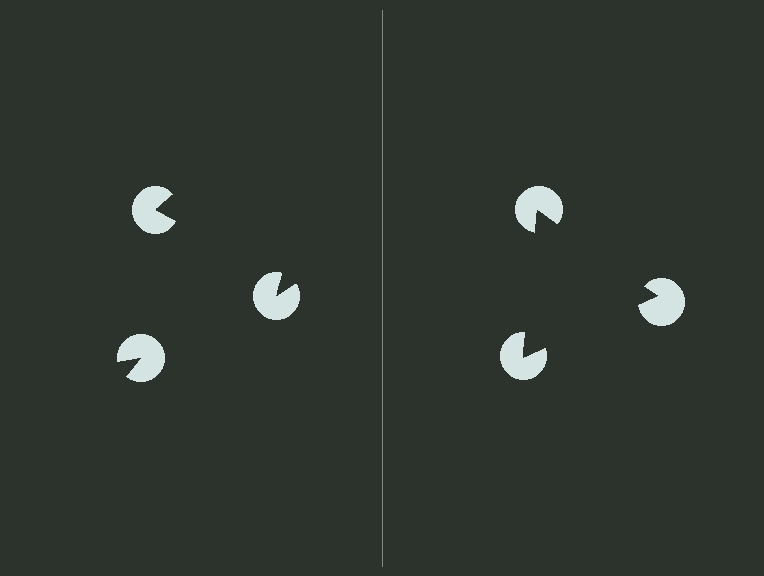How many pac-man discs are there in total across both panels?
6 — 3 on each side.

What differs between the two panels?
The pac-man discs are positioned identically on both sides; only the wedge orientations differ. On the right they align to a triangle; on the left they are misaligned.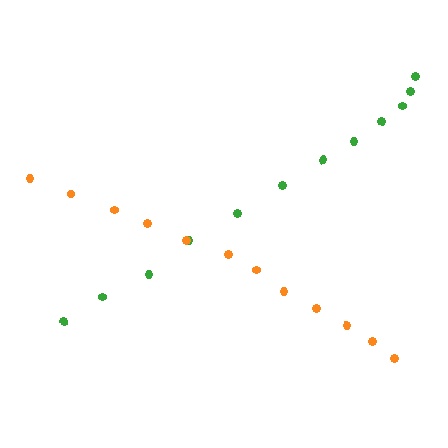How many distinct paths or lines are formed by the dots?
There are 2 distinct paths.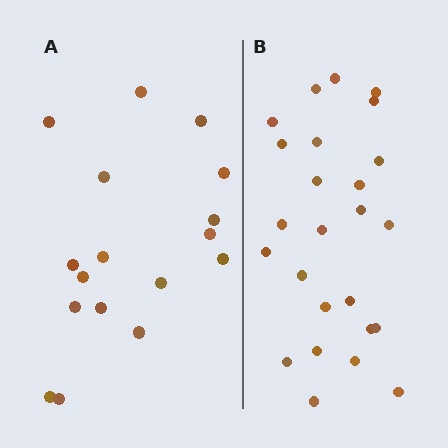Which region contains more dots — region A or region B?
Region B (the right region) has more dots.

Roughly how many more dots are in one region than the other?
Region B has roughly 8 or so more dots than region A.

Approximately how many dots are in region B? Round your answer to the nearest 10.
About 20 dots. (The exact count is 25, which rounds to 20.)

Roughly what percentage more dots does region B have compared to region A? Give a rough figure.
About 45% more.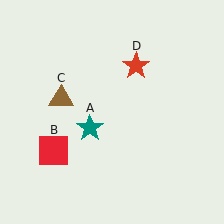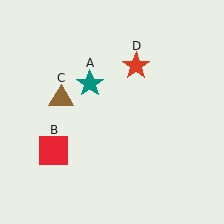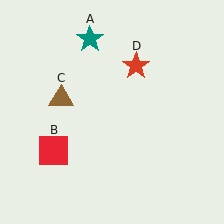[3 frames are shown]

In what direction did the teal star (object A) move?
The teal star (object A) moved up.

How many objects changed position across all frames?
1 object changed position: teal star (object A).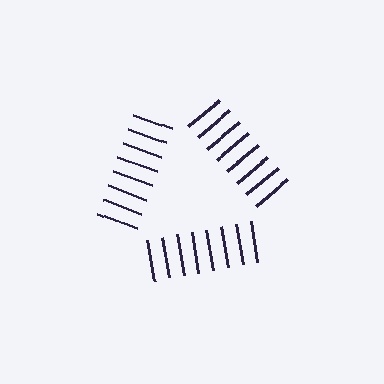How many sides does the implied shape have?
3 sides — the line-ends trace a triangle.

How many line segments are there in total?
24 — 8 along each of the 3 edges.